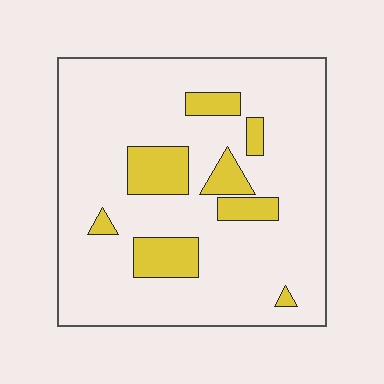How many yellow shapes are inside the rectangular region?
8.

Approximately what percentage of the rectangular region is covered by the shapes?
Approximately 15%.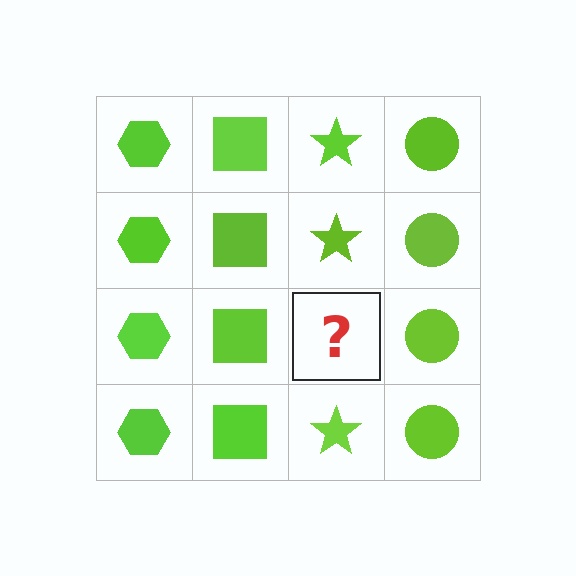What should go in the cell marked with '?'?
The missing cell should contain a lime star.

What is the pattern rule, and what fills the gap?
The rule is that each column has a consistent shape. The gap should be filled with a lime star.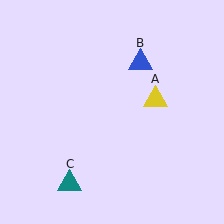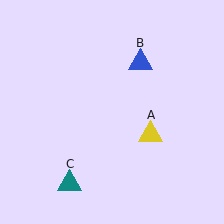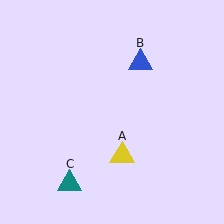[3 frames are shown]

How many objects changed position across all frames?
1 object changed position: yellow triangle (object A).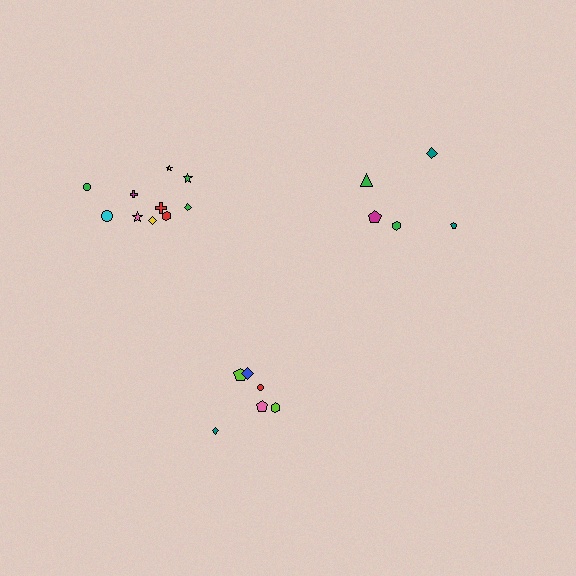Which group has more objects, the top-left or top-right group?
The top-left group.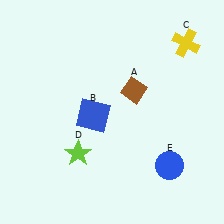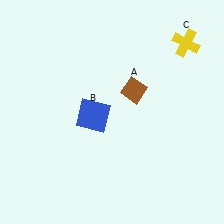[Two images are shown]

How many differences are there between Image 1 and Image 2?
There are 2 differences between the two images.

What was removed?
The blue circle (E), the lime star (D) were removed in Image 2.